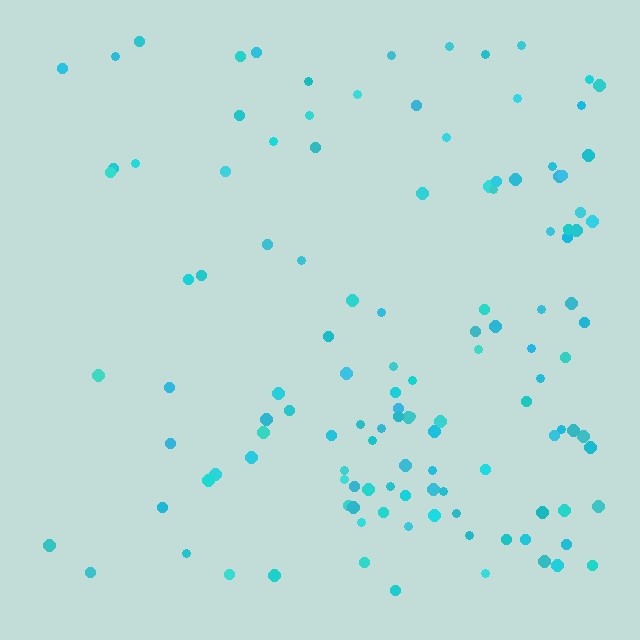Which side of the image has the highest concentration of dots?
The right.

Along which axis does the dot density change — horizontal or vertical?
Horizontal.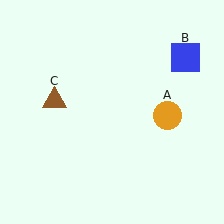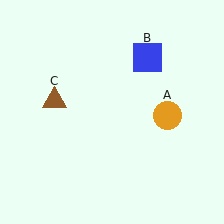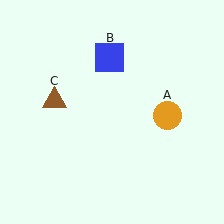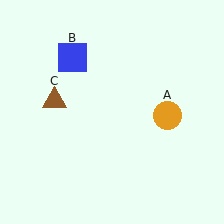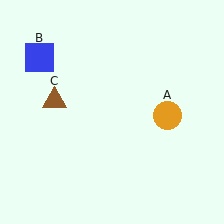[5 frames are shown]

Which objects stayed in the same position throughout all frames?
Orange circle (object A) and brown triangle (object C) remained stationary.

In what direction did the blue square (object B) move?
The blue square (object B) moved left.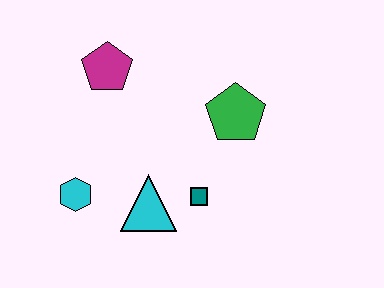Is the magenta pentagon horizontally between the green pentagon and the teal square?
No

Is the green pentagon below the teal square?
No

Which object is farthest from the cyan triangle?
The magenta pentagon is farthest from the cyan triangle.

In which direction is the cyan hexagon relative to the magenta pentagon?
The cyan hexagon is below the magenta pentagon.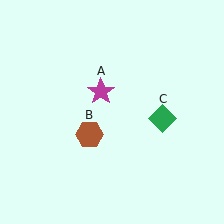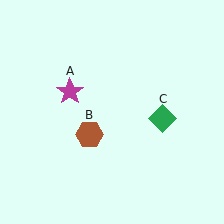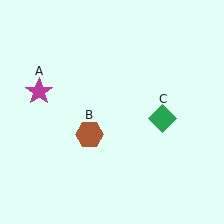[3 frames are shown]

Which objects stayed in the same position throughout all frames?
Brown hexagon (object B) and green diamond (object C) remained stationary.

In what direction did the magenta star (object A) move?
The magenta star (object A) moved left.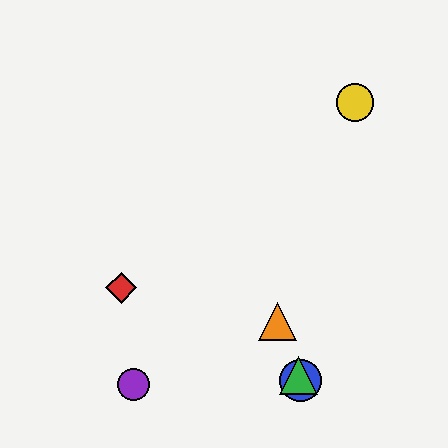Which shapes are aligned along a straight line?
The blue circle, the green triangle, the orange triangle are aligned along a straight line.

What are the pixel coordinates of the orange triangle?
The orange triangle is at (277, 321).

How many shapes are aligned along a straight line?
3 shapes (the blue circle, the green triangle, the orange triangle) are aligned along a straight line.